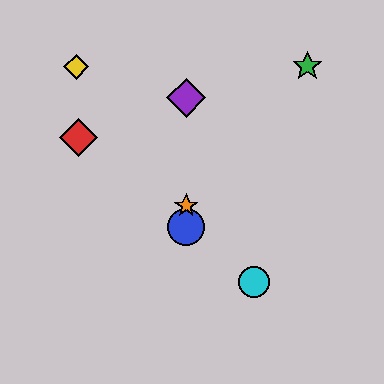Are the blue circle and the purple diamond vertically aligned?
Yes, both are at x≈186.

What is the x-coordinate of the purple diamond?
The purple diamond is at x≈186.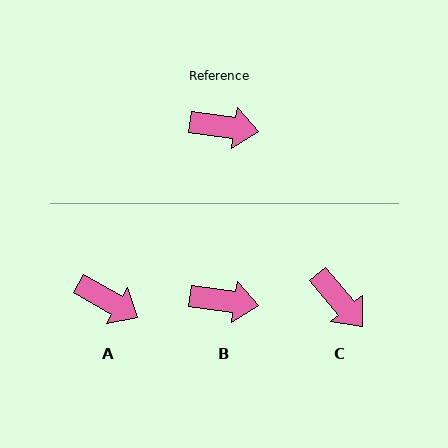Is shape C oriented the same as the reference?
No, it is off by about 42 degrees.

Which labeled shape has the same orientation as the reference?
B.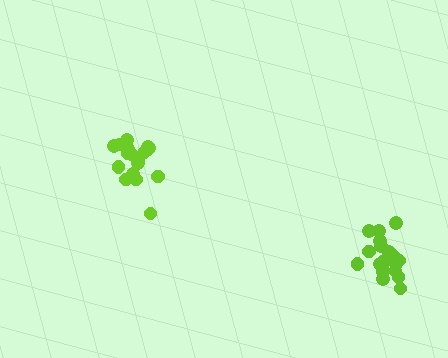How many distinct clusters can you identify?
There are 2 distinct clusters.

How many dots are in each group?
Group 1: 19 dots, Group 2: 19 dots (38 total).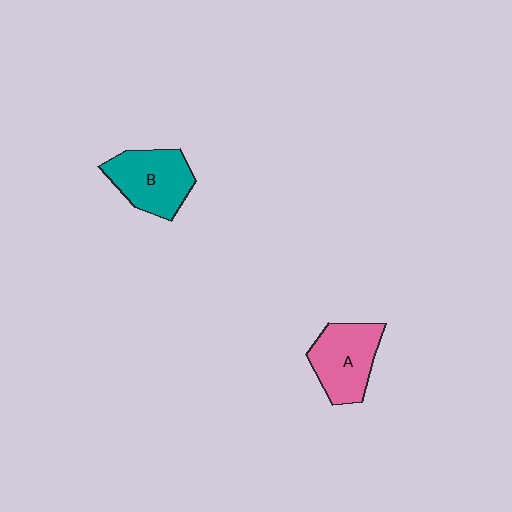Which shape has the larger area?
Shape B (teal).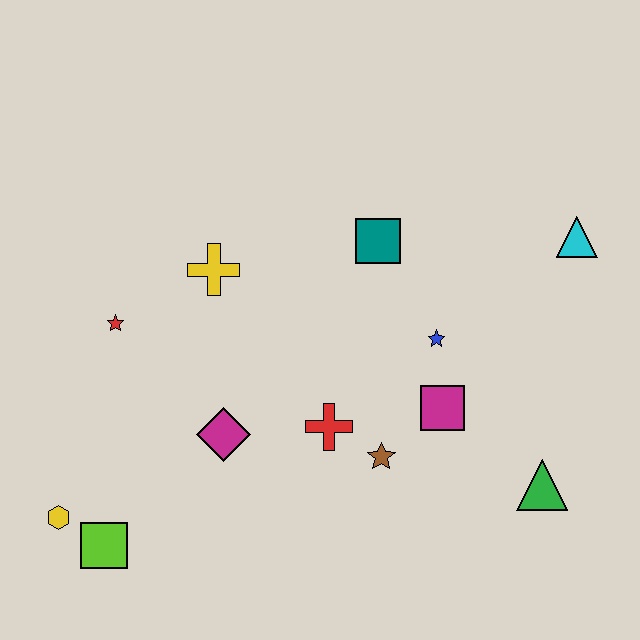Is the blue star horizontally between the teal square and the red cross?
No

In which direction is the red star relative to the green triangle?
The red star is to the left of the green triangle.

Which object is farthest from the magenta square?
The yellow hexagon is farthest from the magenta square.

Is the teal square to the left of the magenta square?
Yes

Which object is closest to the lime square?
The yellow hexagon is closest to the lime square.